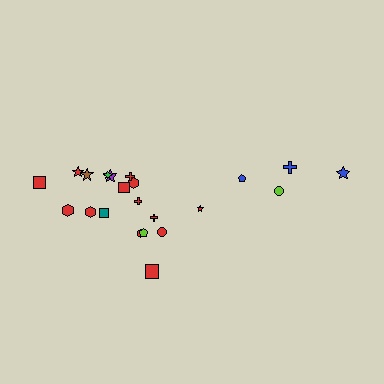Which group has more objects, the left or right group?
The left group.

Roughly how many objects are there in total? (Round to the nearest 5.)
Roughly 20 objects in total.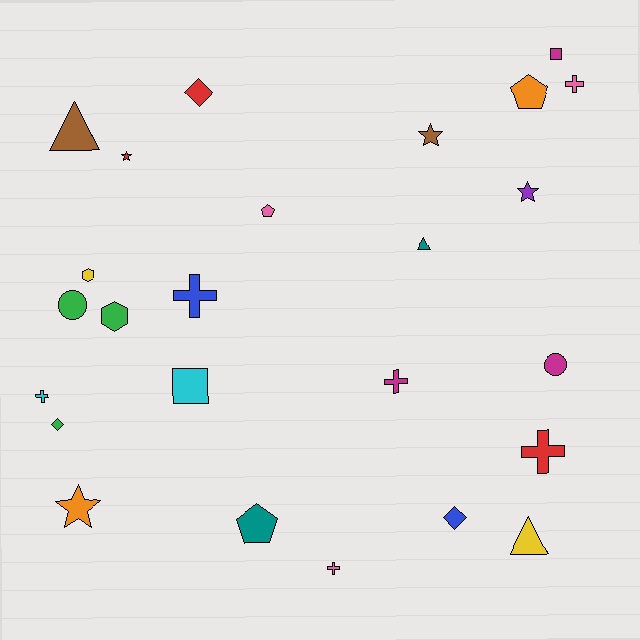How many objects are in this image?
There are 25 objects.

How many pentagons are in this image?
There are 3 pentagons.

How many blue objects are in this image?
There are 2 blue objects.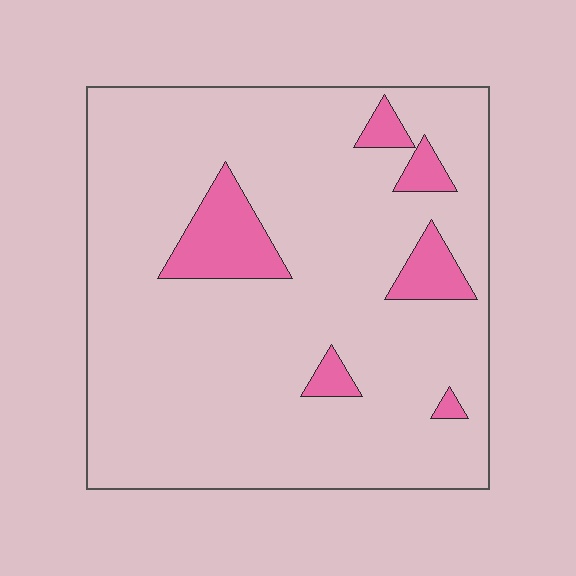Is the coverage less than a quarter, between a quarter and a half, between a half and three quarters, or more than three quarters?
Less than a quarter.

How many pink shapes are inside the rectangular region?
6.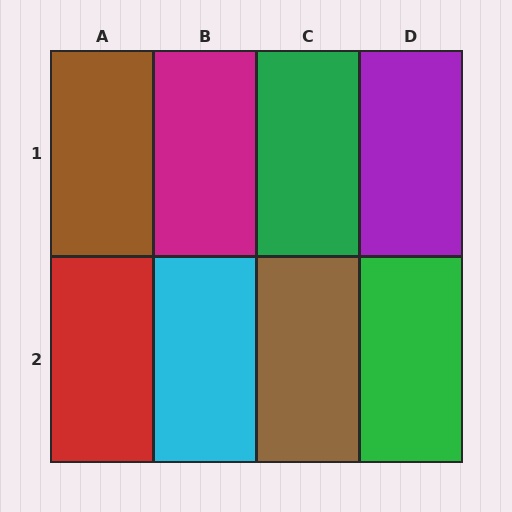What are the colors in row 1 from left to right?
Brown, magenta, green, purple.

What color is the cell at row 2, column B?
Cyan.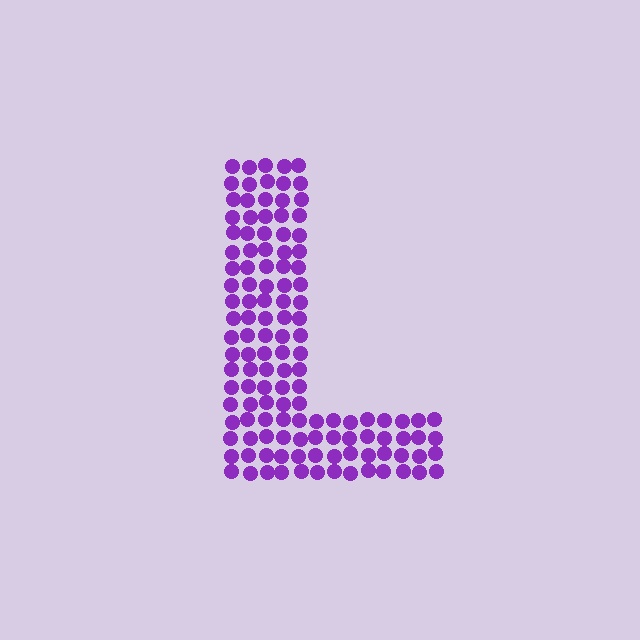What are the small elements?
The small elements are circles.